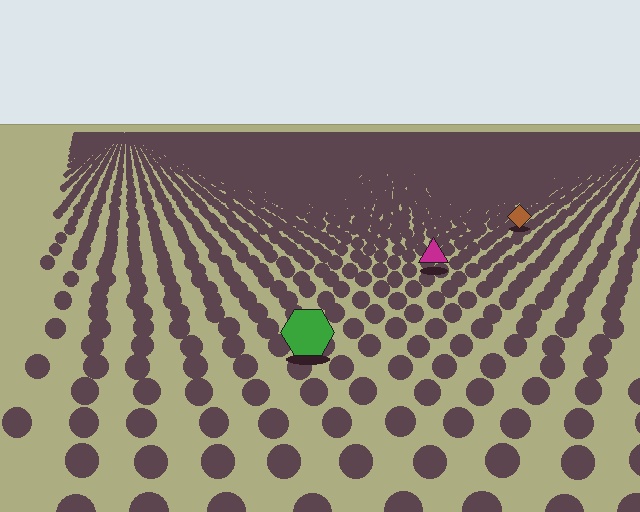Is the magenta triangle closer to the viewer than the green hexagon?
No. The green hexagon is closer — you can tell from the texture gradient: the ground texture is coarser near it.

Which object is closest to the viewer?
The green hexagon is closest. The texture marks near it are larger and more spread out.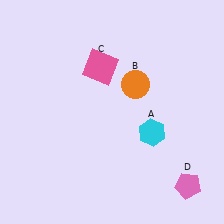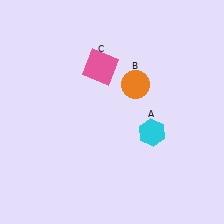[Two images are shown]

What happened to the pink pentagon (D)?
The pink pentagon (D) was removed in Image 2. It was in the bottom-right area of Image 1.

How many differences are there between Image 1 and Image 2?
There is 1 difference between the two images.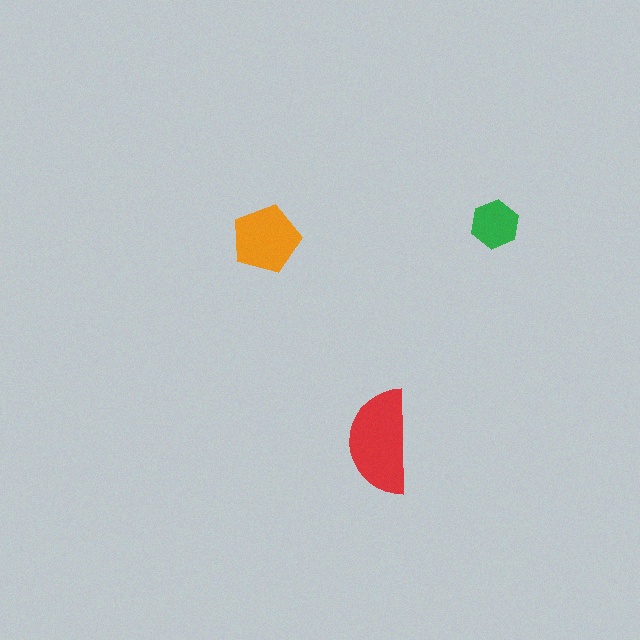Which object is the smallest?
The green hexagon.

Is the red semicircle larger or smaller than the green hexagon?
Larger.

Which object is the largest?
The red semicircle.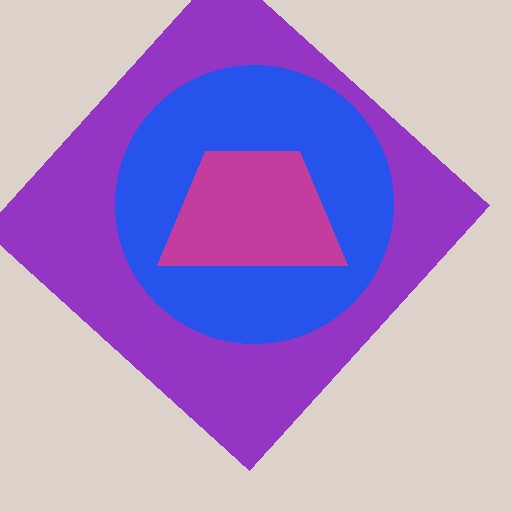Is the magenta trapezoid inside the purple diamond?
Yes.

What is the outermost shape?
The purple diamond.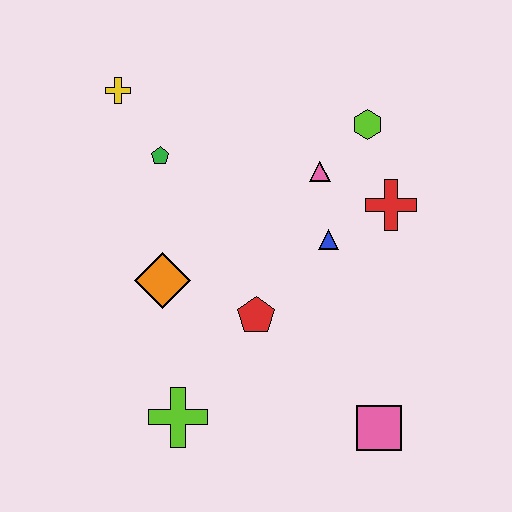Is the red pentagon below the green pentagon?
Yes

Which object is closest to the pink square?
The red pentagon is closest to the pink square.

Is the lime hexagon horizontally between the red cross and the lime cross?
Yes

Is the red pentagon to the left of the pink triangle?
Yes